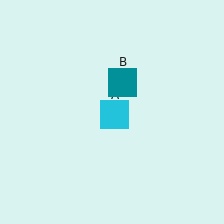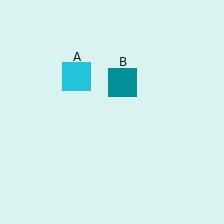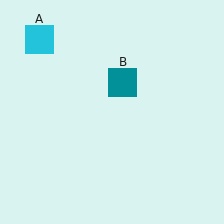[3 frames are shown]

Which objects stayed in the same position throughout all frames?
Teal square (object B) remained stationary.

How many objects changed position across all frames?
1 object changed position: cyan square (object A).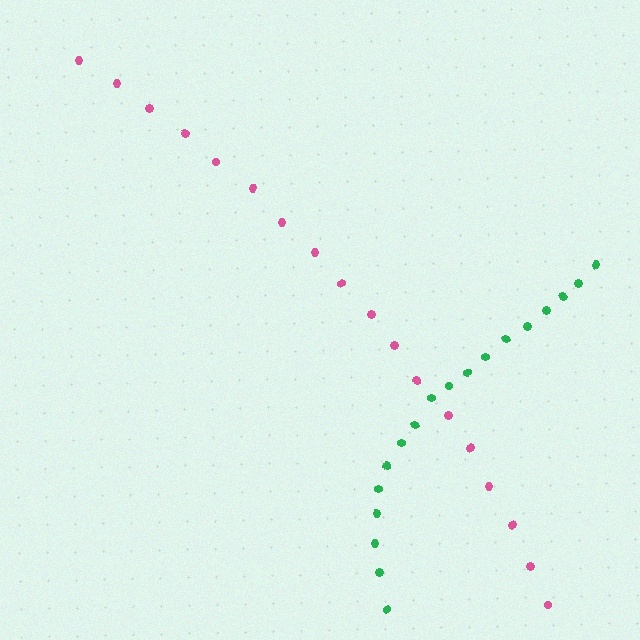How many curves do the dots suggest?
There are 2 distinct paths.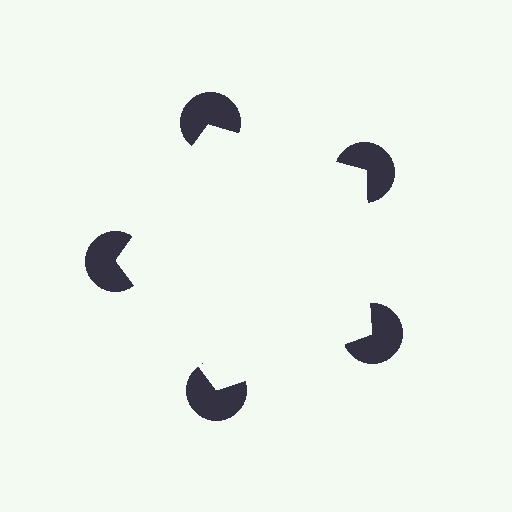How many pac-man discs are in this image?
There are 5 — one at each vertex of the illusory pentagon.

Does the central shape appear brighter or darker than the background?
It typically appears slightly brighter than the background, even though no actual brightness change is drawn.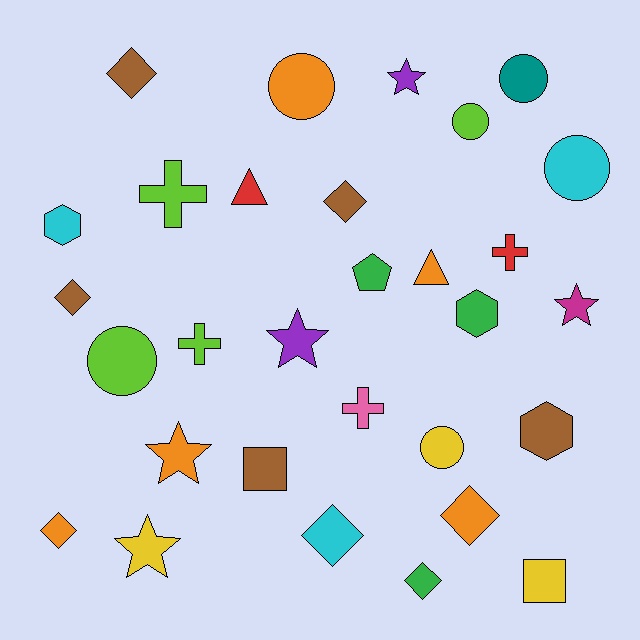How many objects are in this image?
There are 30 objects.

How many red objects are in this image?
There are 2 red objects.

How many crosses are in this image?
There are 4 crosses.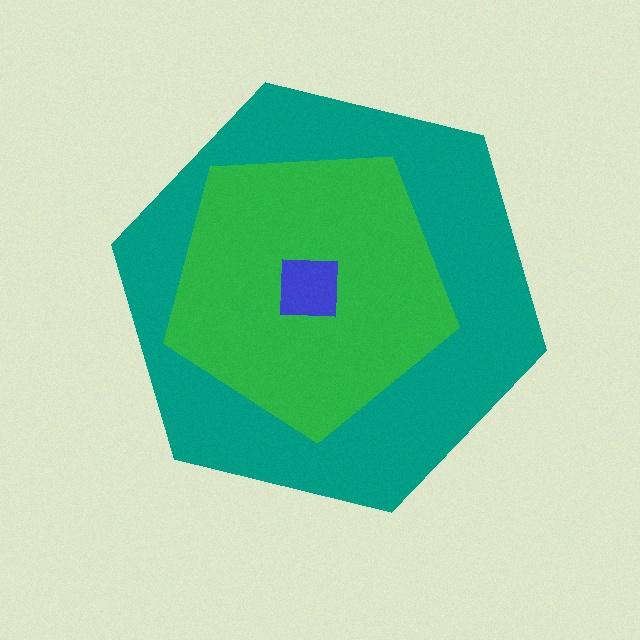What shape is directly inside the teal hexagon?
The green pentagon.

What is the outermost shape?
The teal hexagon.